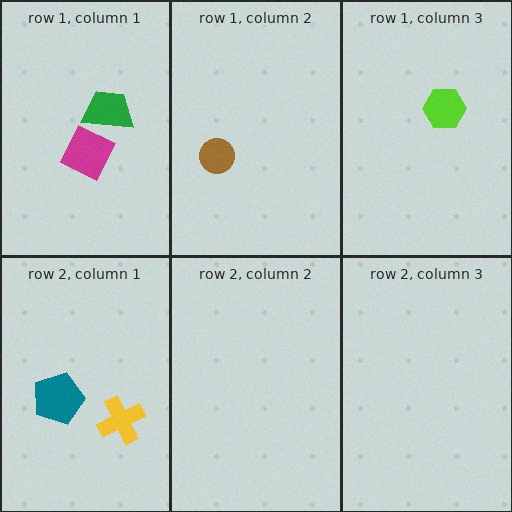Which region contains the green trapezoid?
The row 1, column 1 region.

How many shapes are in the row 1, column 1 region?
2.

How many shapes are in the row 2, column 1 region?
2.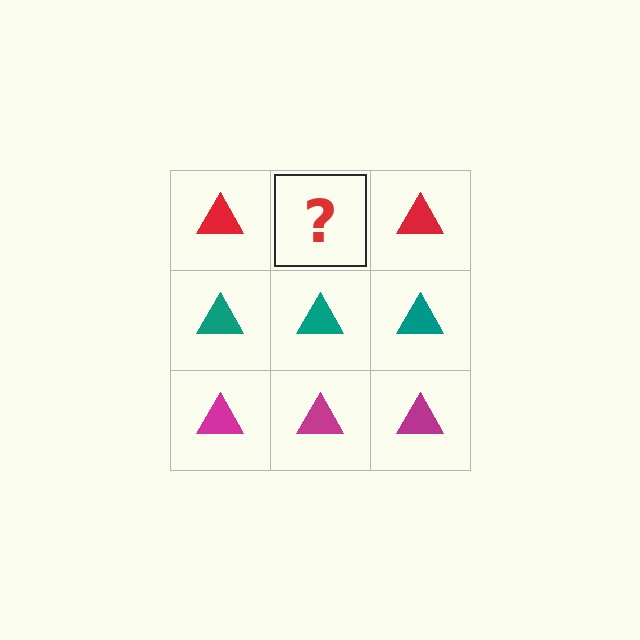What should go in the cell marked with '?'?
The missing cell should contain a red triangle.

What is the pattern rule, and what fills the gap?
The rule is that each row has a consistent color. The gap should be filled with a red triangle.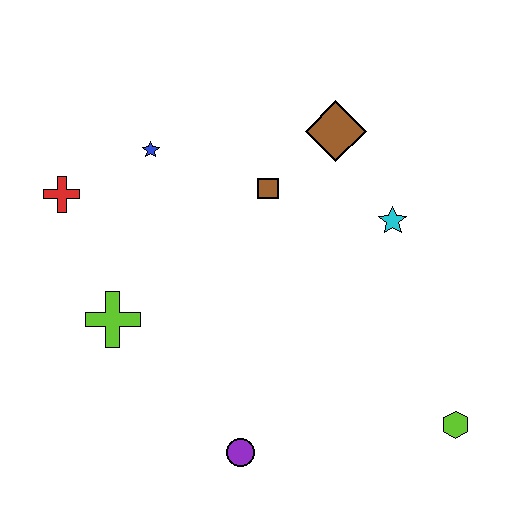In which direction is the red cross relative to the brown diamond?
The red cross is to the left of the brown diamond.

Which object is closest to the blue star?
The red cross is closest to the blue star.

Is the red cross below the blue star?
Yes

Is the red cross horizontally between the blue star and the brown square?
No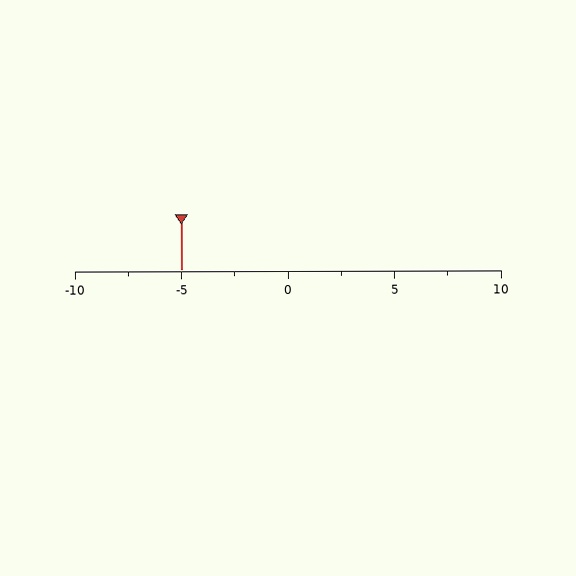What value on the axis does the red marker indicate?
The marker indicates approximately -5.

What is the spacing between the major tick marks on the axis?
The major ticks are spaced 5 apart.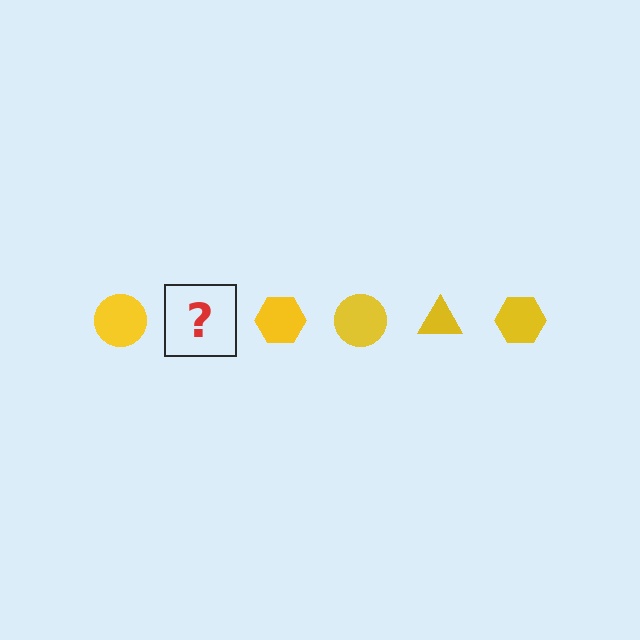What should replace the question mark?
The question mark should be replaced with a yellow triangle.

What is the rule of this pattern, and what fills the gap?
The rule is that the pattern cycles through circle, triangle, hexagon shapes in yellow. The gap should be filled with a yellow triangle.